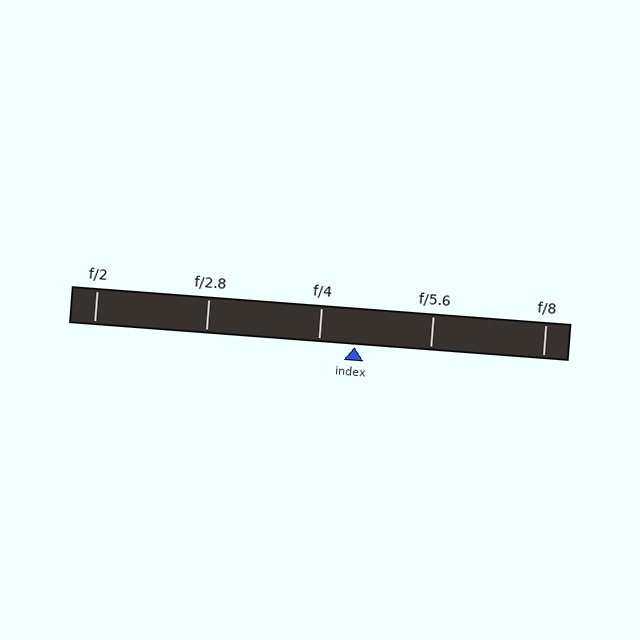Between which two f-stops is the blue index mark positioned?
The index mark is between f/4 and f/5.6.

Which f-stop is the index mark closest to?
The index mark is closest to f/4.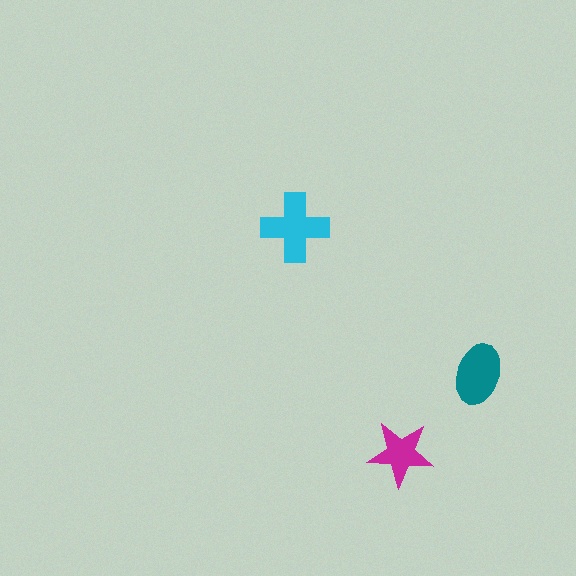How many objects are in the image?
There are 3 objects in the image.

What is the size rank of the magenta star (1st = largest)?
3rd.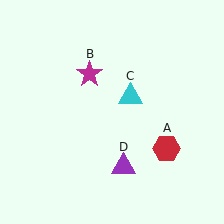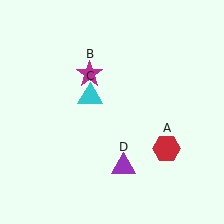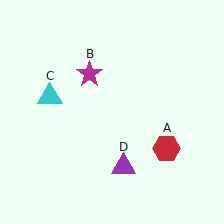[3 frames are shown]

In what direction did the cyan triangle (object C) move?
The cyan triangle (object C) moved left.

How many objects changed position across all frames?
1 object changed position: cyan triangle (object C).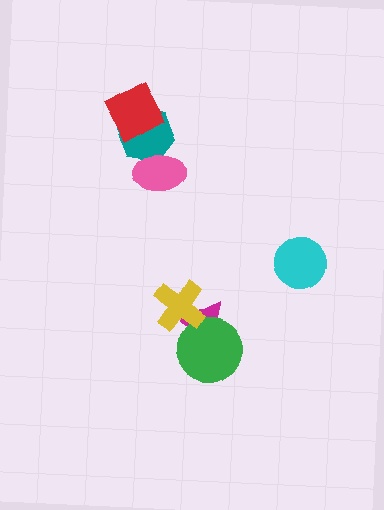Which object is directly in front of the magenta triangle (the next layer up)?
The green circle is directly in front of the magenta triangle.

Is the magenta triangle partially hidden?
Yes, it is partially covered by another shape.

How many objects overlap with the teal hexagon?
2 objects overlap with the teal hexagon.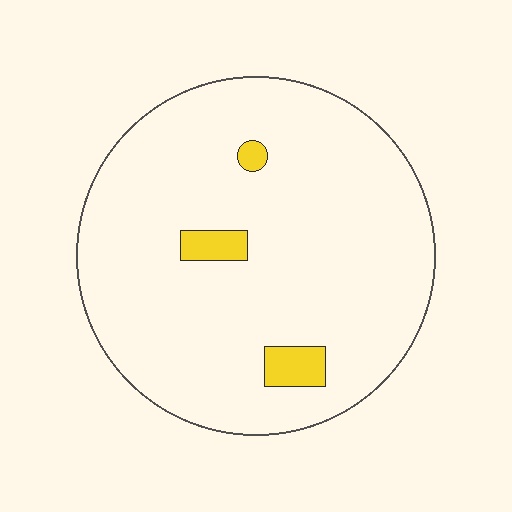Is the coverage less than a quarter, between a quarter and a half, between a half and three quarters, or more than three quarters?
Less than a quarter.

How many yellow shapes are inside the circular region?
3.